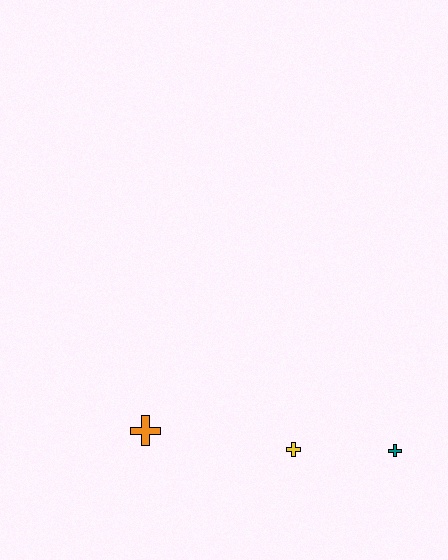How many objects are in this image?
There are 3 objects.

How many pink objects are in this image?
There are no pink objects.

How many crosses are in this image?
There are 3 crosses.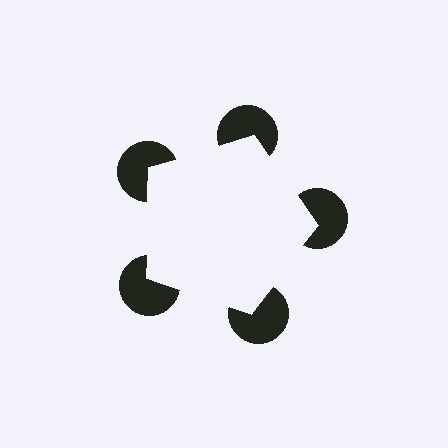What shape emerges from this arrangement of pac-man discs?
An illusory pentagon — its edges are inferred from the aligned wedge cuts in the pac-man discs, not physically drawn.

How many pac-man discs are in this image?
There are 5 — one at each vertex of the illusory pentagon.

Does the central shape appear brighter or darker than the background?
It typically appears slightly brighter than the background, even though no actual brightness change is drawn.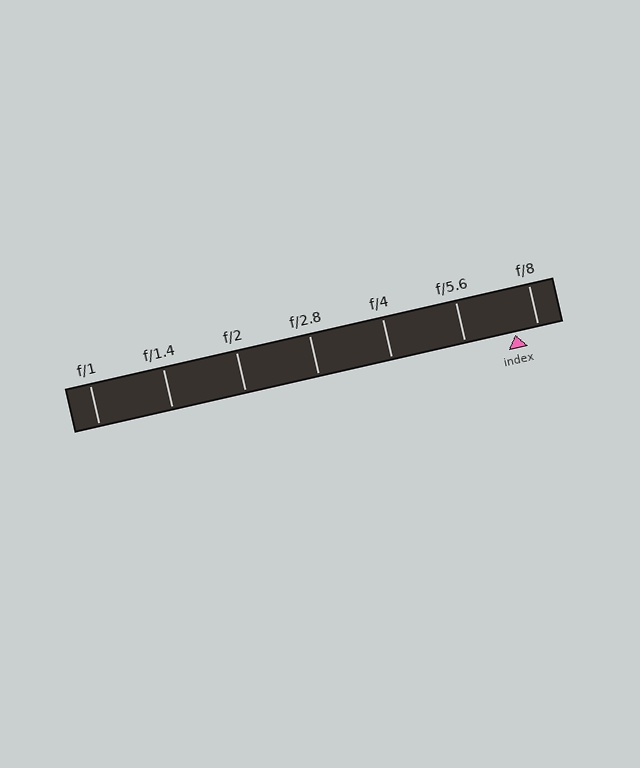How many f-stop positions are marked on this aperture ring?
There are 7 f-stop positions marked.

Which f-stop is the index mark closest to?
The index mark is closest to f/8.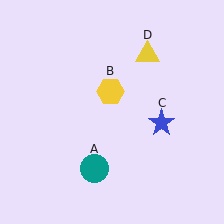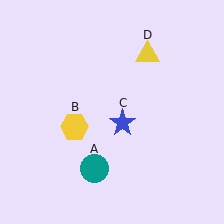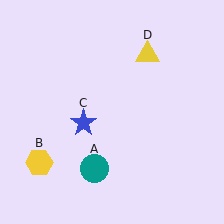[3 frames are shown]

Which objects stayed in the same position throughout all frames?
Teal circle (object A) and yellow triangle (object D) remained stationary.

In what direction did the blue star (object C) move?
The blue star (object C) moved left.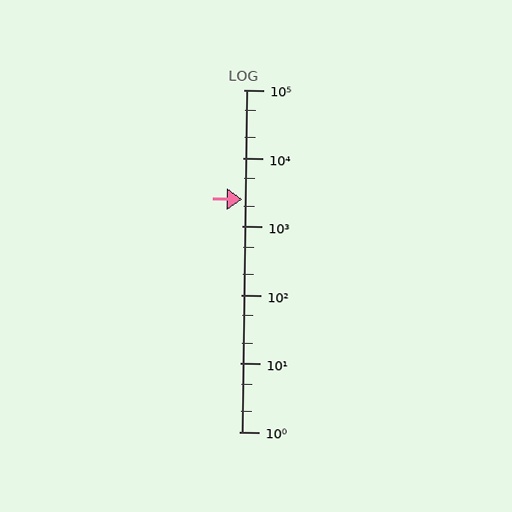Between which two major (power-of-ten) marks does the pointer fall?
The pointer is between 1000 and 10000.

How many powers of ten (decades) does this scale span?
The scale spans 5 decades, from 1 to 100000.